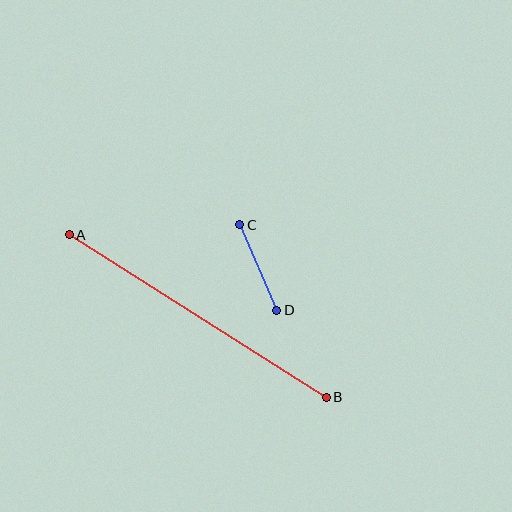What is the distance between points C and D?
The distance is approximately 93 pixels.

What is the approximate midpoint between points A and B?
The midpoint is at approximately (198, 316) pixels.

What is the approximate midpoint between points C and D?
The midpoint is at approximately (258, 268) pixels.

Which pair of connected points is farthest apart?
Points A and B are farthest apart.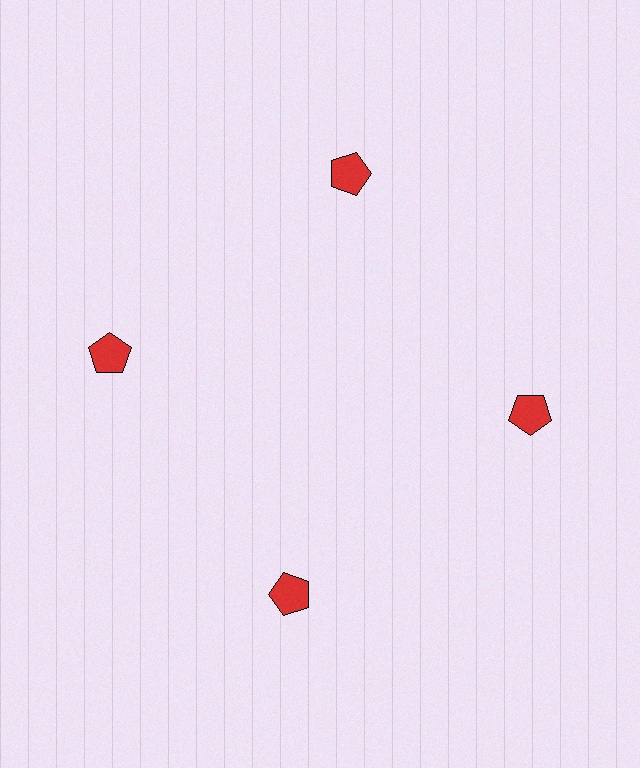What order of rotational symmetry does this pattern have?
This pattern has 4-fold rotational symmetry.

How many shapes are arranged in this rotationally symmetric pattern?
There are 4 shapes, arranged in 4 groups of 1.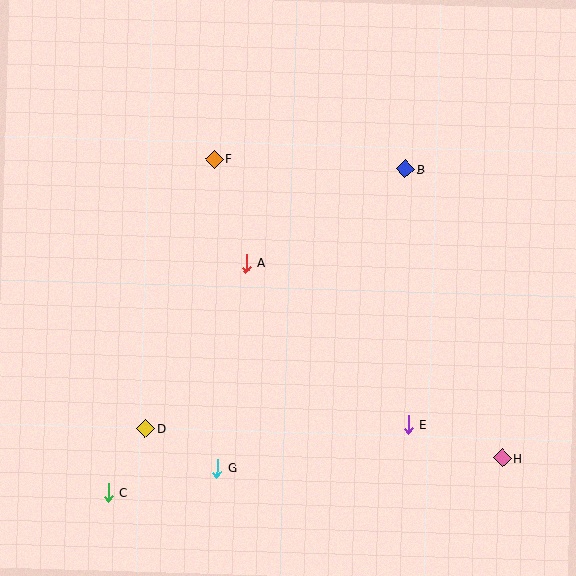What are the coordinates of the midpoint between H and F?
The midpoint between H and F is at (358, 308).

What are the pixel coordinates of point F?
Point F is at (214, 159).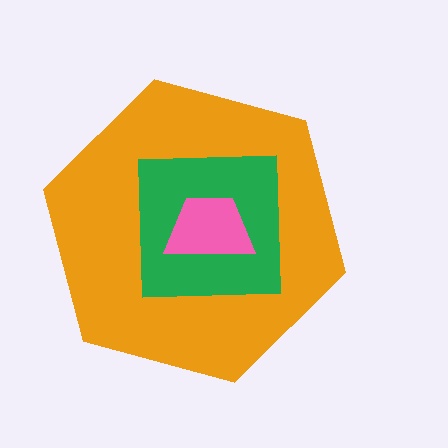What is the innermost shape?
The pink trapezoid.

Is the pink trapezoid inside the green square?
Yes.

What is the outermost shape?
The orange hexagon.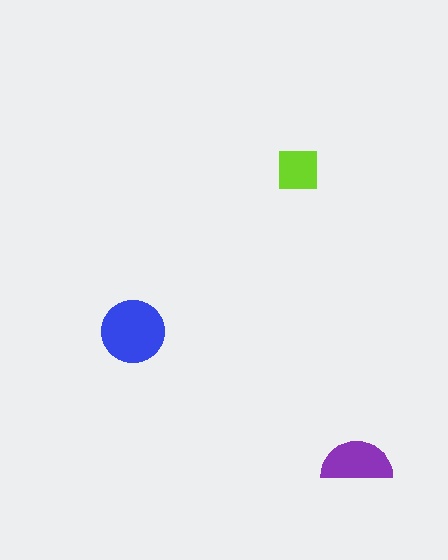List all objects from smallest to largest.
The lime square, the purple semicircle, the blue circle.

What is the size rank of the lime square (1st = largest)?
3rd.